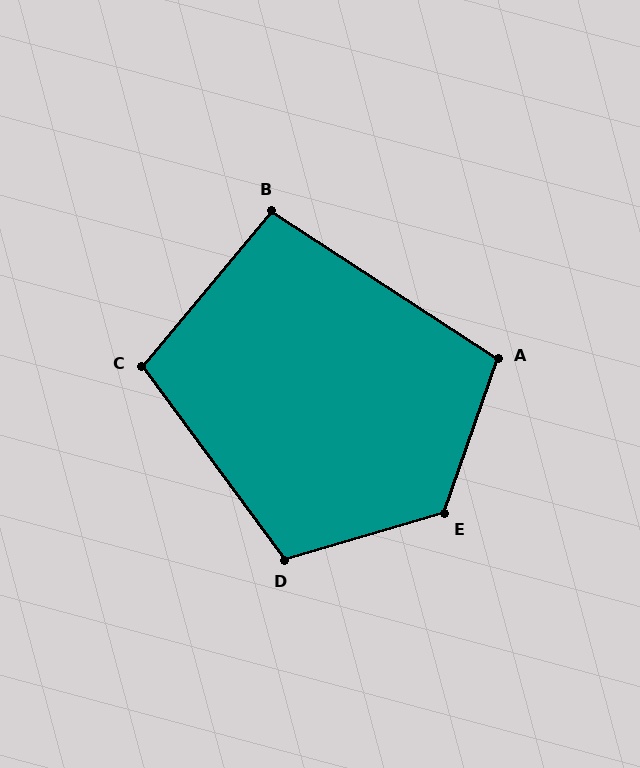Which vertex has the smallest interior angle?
B, at approximately 97 degrees.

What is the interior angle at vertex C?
Approximately 103 degrees (obtuse).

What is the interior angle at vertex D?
Approximately 110 degrees (obtuse).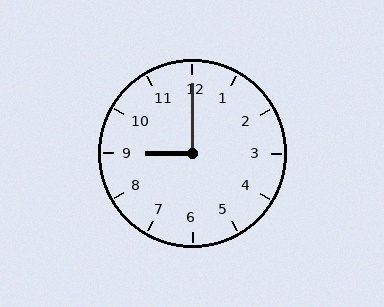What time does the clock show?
9:00.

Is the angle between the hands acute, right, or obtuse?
It is right.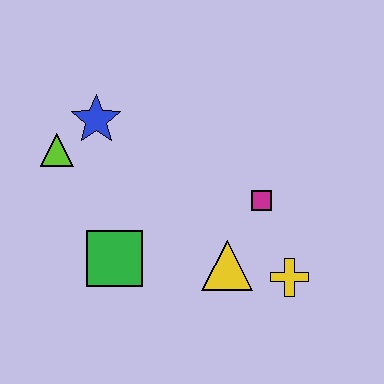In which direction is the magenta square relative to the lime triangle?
The magenta square is to the right of the lime triangle.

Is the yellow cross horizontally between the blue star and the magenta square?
No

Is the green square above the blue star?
No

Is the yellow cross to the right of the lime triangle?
Yes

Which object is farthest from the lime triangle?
The yellow cross is farthest from the lime triangle.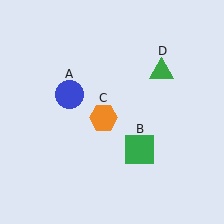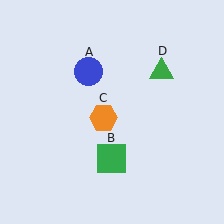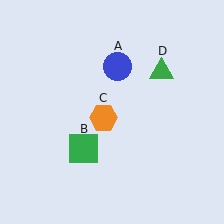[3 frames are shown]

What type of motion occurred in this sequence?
The blue circle (object A), green square (object B) rotated clockwise around the center of the scene.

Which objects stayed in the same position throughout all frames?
Orange hexagon (object C) and green triangle (object D) remained stationary.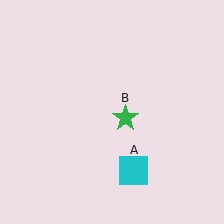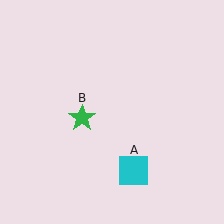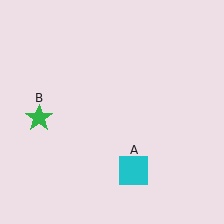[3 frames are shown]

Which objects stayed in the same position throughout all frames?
Cyan square (object A) remained stationary.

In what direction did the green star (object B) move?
The green star (object B) moved left.